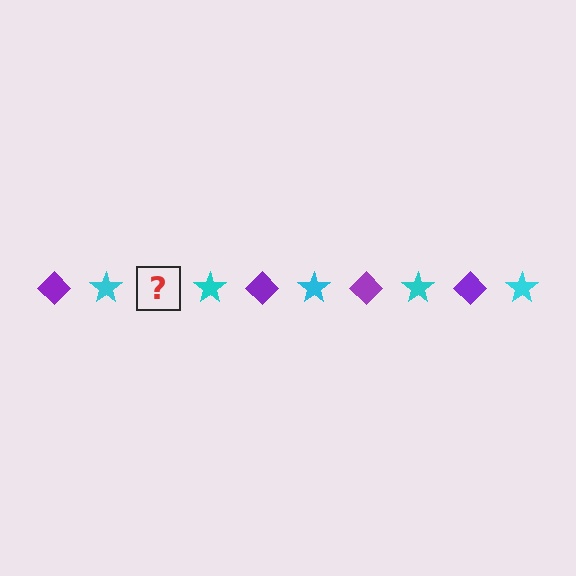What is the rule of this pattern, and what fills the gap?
The rule is that the pattern alternates between purple diamond and cyan star. The gap should be filled with a purple diamond.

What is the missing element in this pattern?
The missing element is a purple diamond.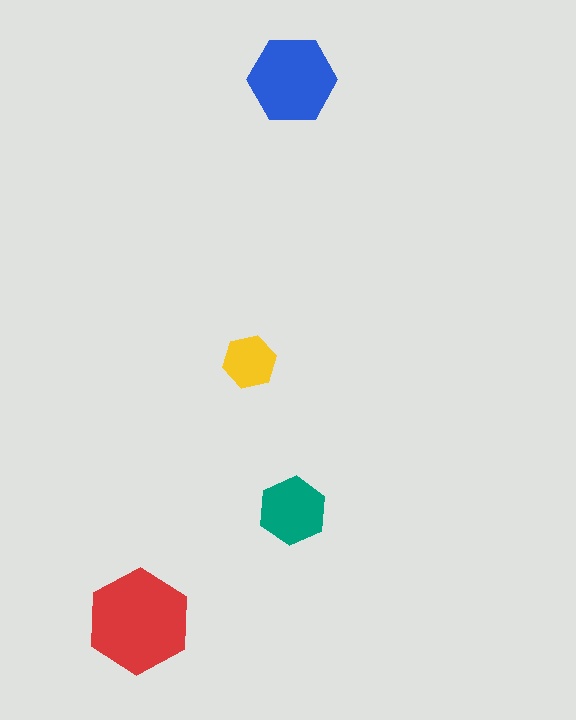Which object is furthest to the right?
The teal hexagon is rightmost.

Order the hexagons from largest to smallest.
the red one, the blue one, the teal one, the yellow one.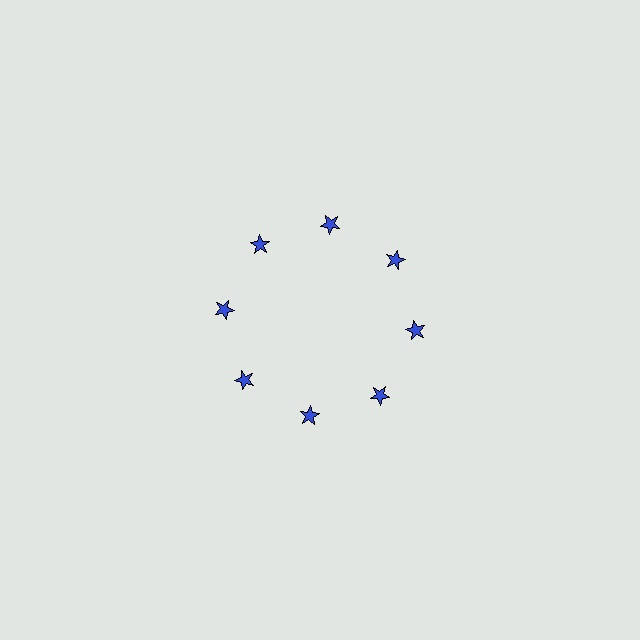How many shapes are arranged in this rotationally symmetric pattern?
There are 8 shapes, arranged in 8 groups of 1.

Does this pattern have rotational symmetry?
Yes, this pattern has 8-fold rotational symmetry. It looks the same after rotating 45 degrees around the center.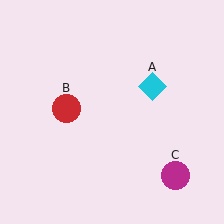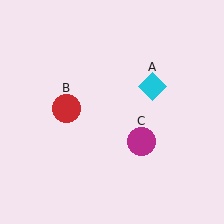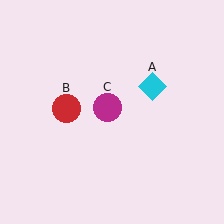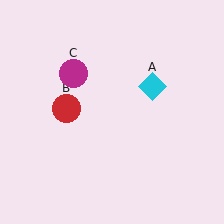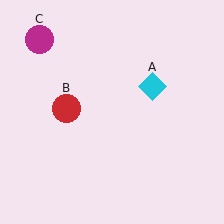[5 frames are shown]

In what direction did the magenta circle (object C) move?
The magenta circle (object C) moved up and to the left.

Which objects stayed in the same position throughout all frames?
Cyan diamond (object A) and red circle (object B) remained stationary.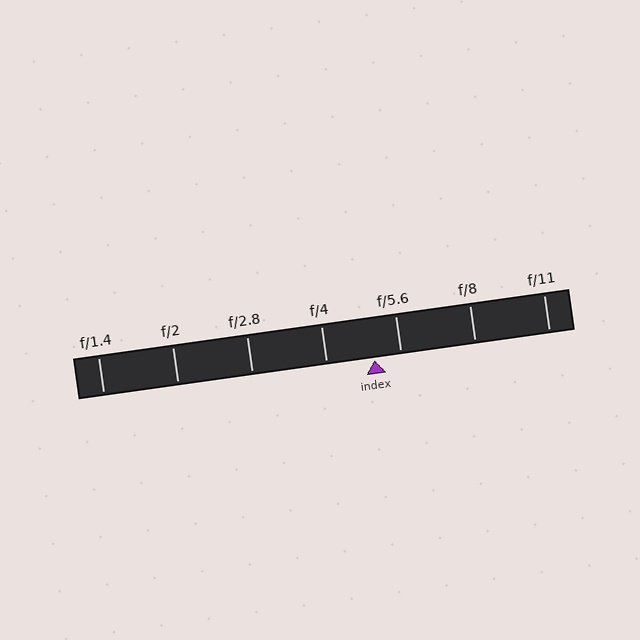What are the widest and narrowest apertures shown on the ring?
The widest aperture shown is f/1.4 and the narrowest is f/11.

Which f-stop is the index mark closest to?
The index mark is closest to f/5.6.